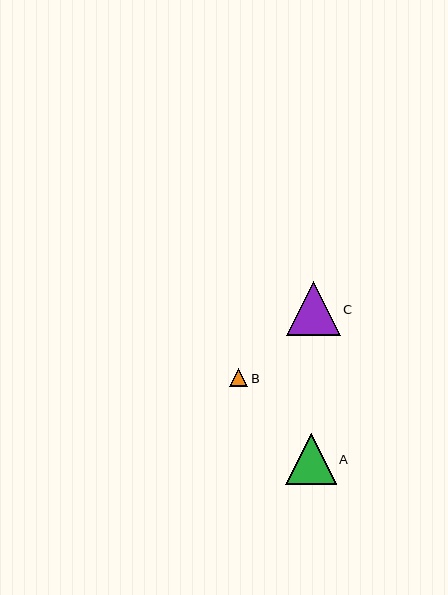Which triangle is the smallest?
Triangle B is the smallest with a size of approximately 18 pixels.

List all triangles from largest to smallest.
From largest to smallest: C, A, B.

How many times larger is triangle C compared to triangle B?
Triangle C is approximately 3.0 times the size of triangle B.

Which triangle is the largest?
Triangle C is the largest with a size of approximately 54 pixels.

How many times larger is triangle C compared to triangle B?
Triangle C is approximately 3.0 times the size of triangle B.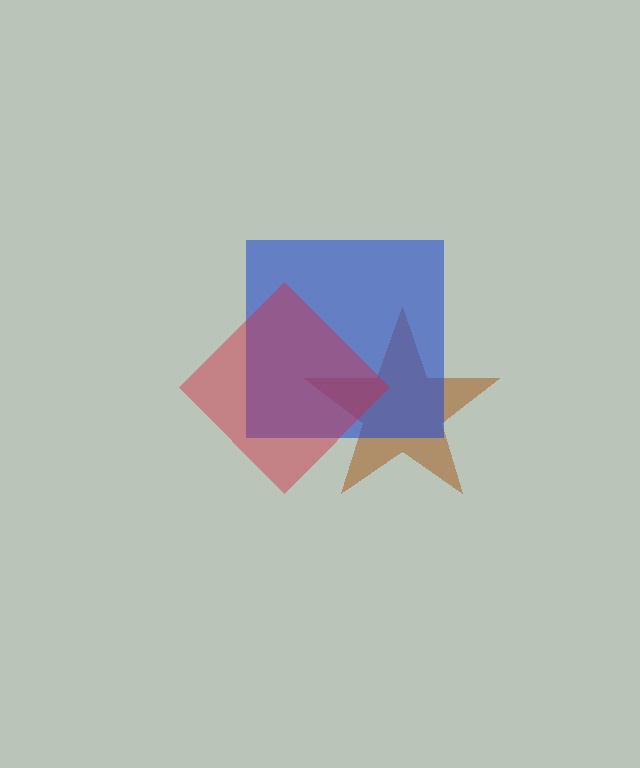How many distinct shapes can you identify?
There are 3 distinct shapes: a brown star, a blue square, a red diamond.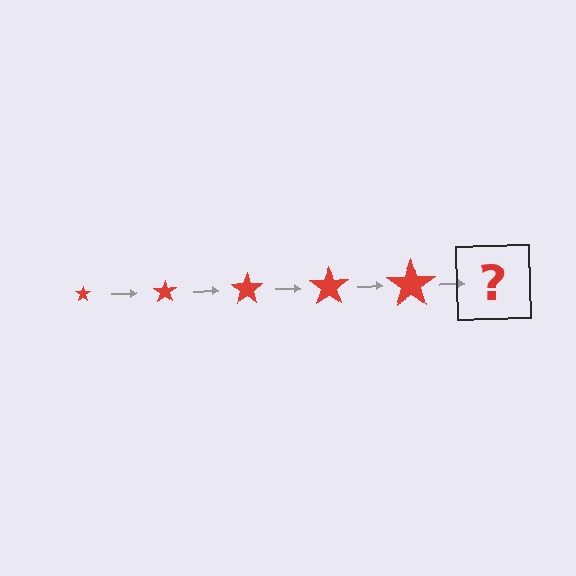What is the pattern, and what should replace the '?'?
The pattern is that the star gets progressively larger each step. The '?' should be a red star, larger than the previous one.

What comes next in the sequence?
The next element should be a red star, larger than the previous one.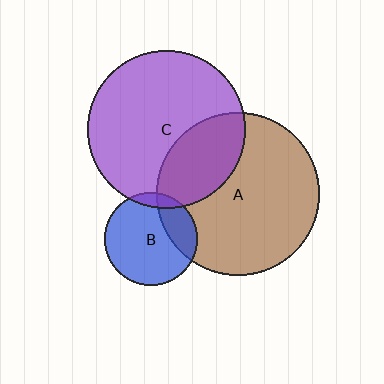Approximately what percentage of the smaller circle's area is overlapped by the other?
Approximately 25%.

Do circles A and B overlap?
Yes.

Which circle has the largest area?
Circle A (brown).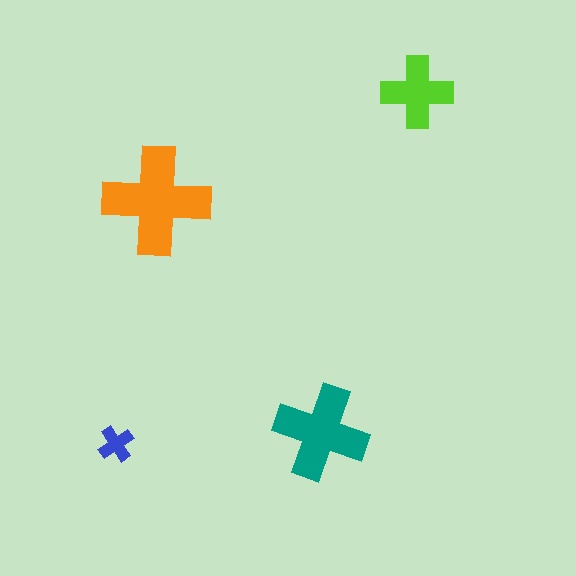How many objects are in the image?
There are 4 objects in the image.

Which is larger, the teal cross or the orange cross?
The orange one.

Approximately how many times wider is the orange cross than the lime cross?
About 1.5 times wider.